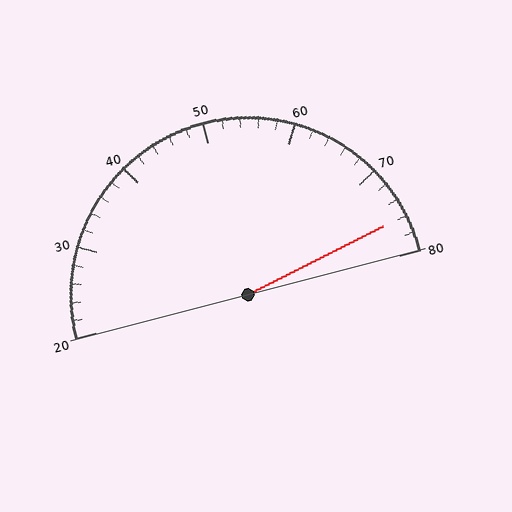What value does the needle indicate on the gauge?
The needle indicates approximately 76.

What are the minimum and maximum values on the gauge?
The gauge ranges from 20 to 80.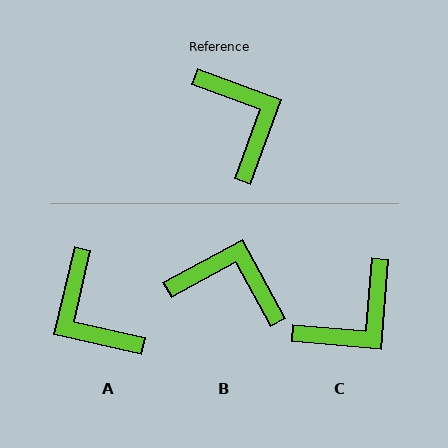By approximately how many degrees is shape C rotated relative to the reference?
Approximately 74 degrees clockwise.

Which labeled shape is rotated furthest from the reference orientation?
A, about 173 degrees away.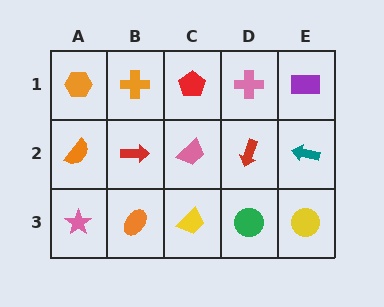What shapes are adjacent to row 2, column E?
A purple rectangle (row 1, column E), a yellow circle (row 3, column E), a red arrow (row 2, column D).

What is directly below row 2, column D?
A green circle.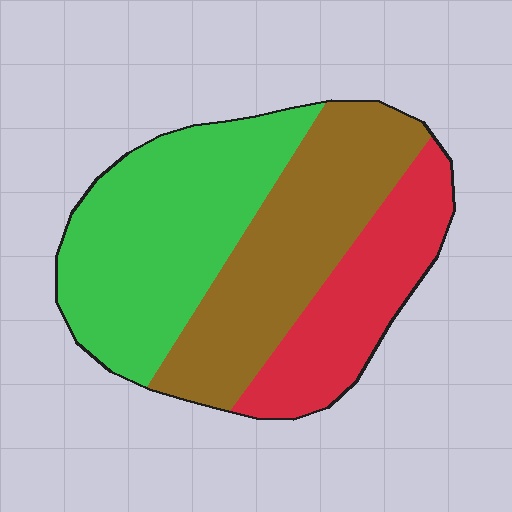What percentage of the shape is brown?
Brown covers around 35% of the shape.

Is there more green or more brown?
Green.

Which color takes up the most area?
Green, at roughly 40%.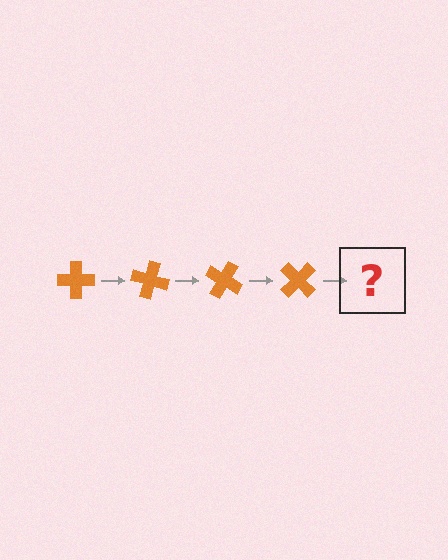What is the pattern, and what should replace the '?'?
The pattern is that the cross rotates 15 degrees each step. The '?' should be an orange cross rotated 60 degrees.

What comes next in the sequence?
The next element should be an orange cross rotated 60 degrees.